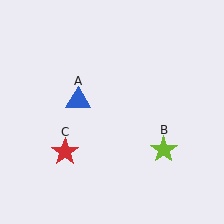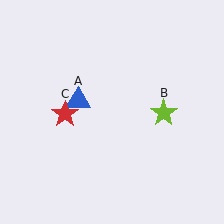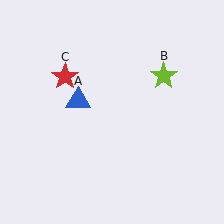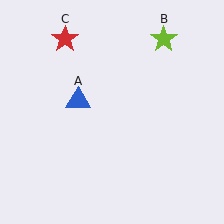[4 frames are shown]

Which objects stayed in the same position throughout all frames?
Blue triangle (object A) remained stationary.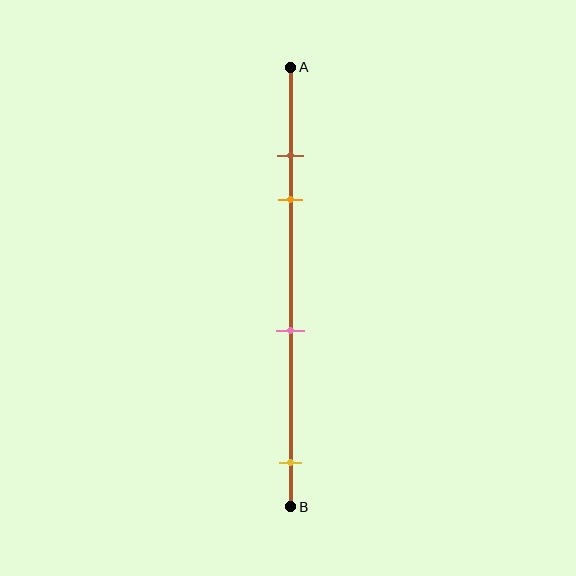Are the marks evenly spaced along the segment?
No, the marks are not evenly spaced.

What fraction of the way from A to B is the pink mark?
The pink mark is approximately 60% (0.6) of the way from A to B.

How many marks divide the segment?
There are 4 marks dividing the segment.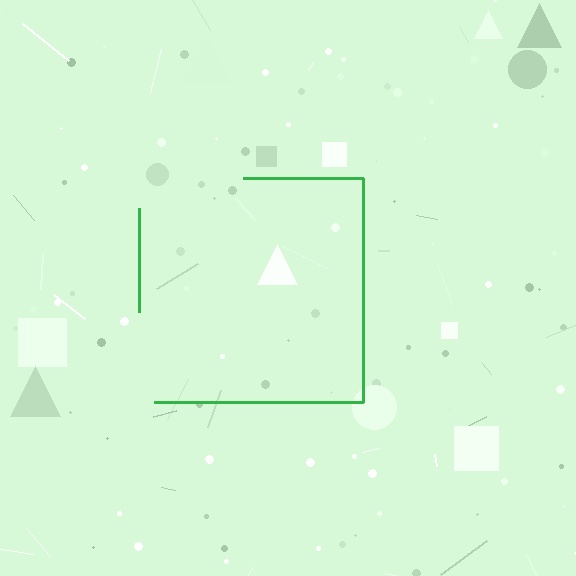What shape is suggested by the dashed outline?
The dashed outline suggests a square.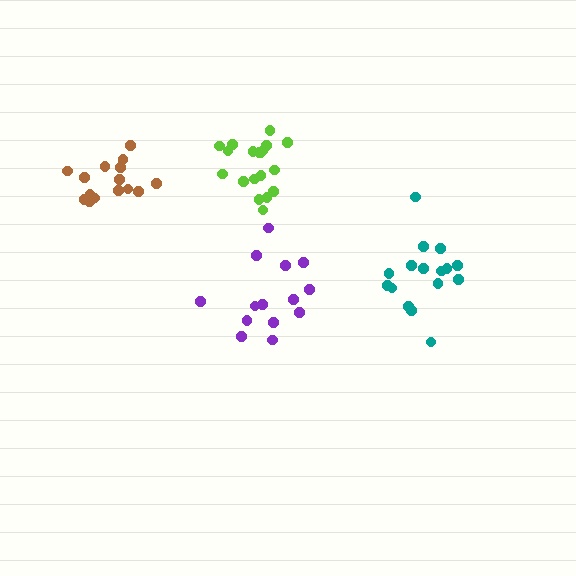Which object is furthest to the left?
The brown cluster is leftmost.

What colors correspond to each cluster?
The clusters are colored: brown, teal, lime, purple.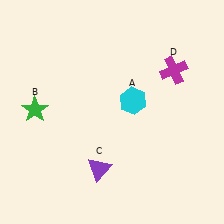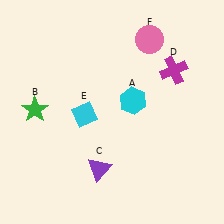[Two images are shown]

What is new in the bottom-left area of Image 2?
A cyan diamond (E) was added in the bottom-left area of Image 2.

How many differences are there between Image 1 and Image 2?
There are 2 differences between the two images.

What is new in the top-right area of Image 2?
A pink circle (F) was added in the top-right area of Image 2.